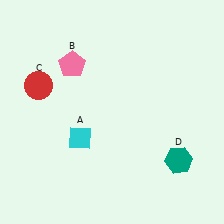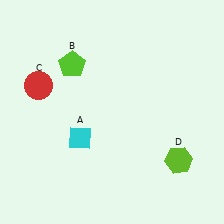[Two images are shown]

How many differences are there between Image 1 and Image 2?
There are 2 differences between the two images.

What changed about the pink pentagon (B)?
In Image 1, B is pink. In Image 2, it changed to lime.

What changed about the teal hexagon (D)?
In Image 1, D is teal. In Image 2, it changed to lime.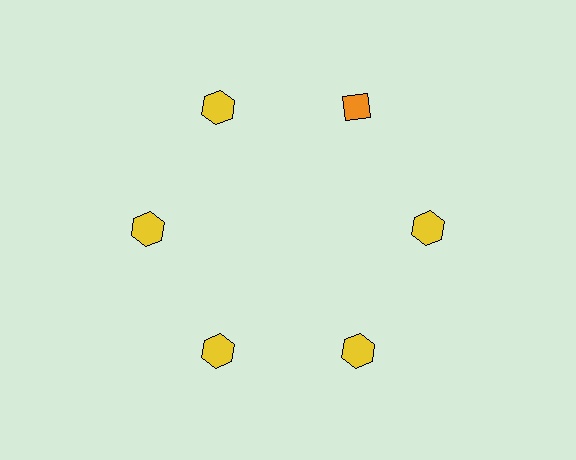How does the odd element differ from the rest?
It differs in both color (orange instead of yellow) and shape (diamond instead of hexagon).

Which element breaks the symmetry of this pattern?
The orange diamond at roughly the 1 o'clock position breaks the symmetry. All other shapes are yellow hexagons.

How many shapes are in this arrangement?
There are 6 shapes arranged in a ring pattern.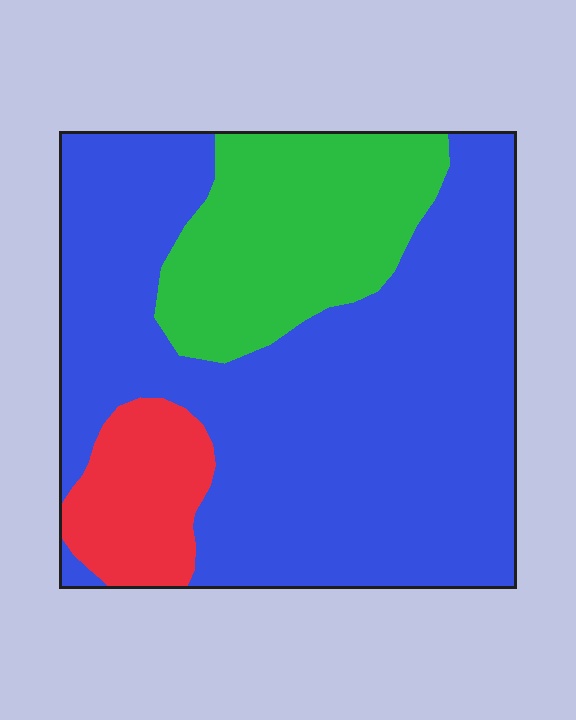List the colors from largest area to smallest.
From largest to smallest: blue, green, red.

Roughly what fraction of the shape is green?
Green takes up about one fifth (1/5) of the shape.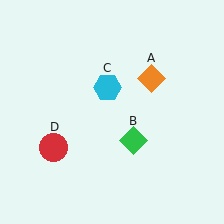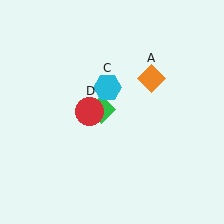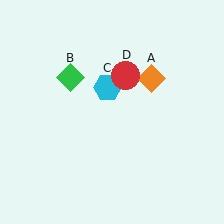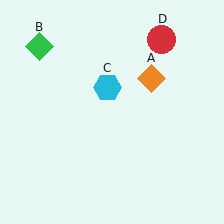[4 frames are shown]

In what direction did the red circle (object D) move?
The red circle (object D) moved up and to the right.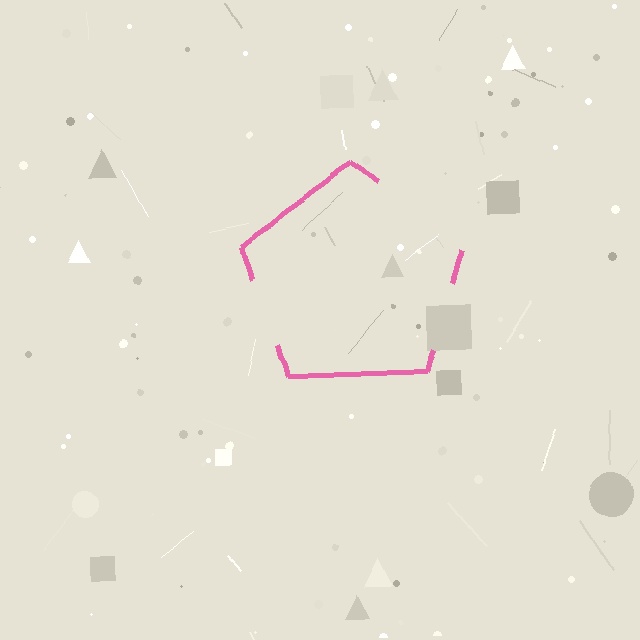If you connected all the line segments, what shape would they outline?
They would outline a pentagon.